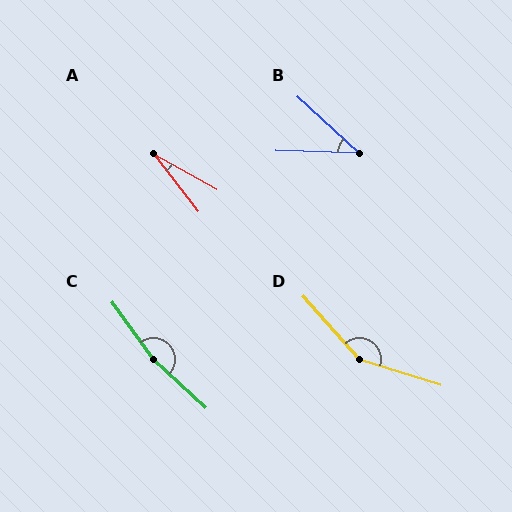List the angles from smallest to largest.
A (23°), B (41°), D (149°), C (169°).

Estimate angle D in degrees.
Approximately 149 degrees.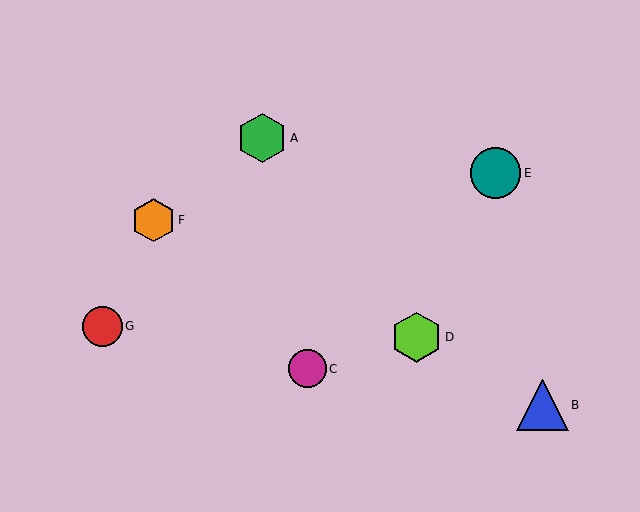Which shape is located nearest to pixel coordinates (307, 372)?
The magenta circle (labeled C) at (307, 369) is nearest to that location.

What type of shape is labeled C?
Shape C is a magenta circle.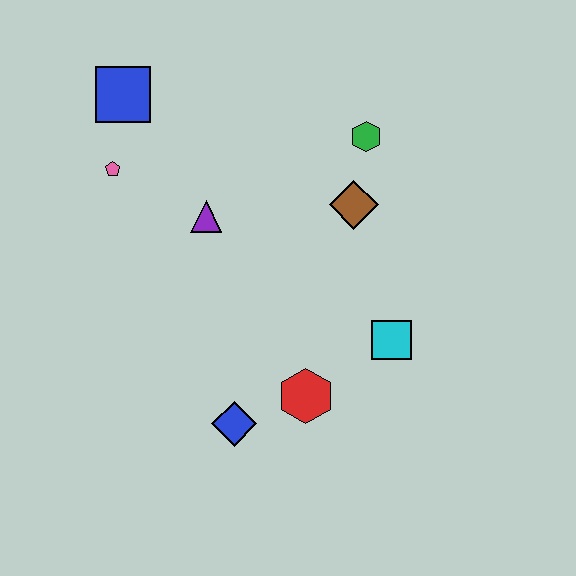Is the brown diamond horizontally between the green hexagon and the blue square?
Yes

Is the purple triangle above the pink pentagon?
No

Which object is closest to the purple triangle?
The pink pentagon is closest to the purple triangle.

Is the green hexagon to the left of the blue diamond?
No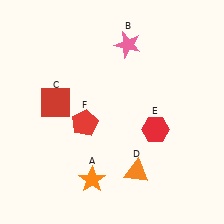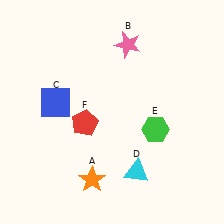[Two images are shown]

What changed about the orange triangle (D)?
In Image 1, D is orange. In Image 2, it changed to cyan.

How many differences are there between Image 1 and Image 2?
There are 3 differences between the two images.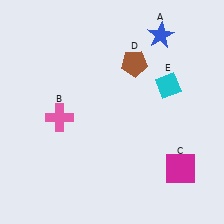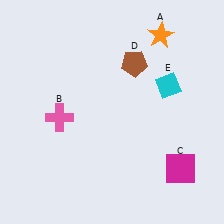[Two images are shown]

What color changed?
The star (A) changed from blue in Image 1 to orange in Image 2.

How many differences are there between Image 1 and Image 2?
There is 1 difference between the two images.